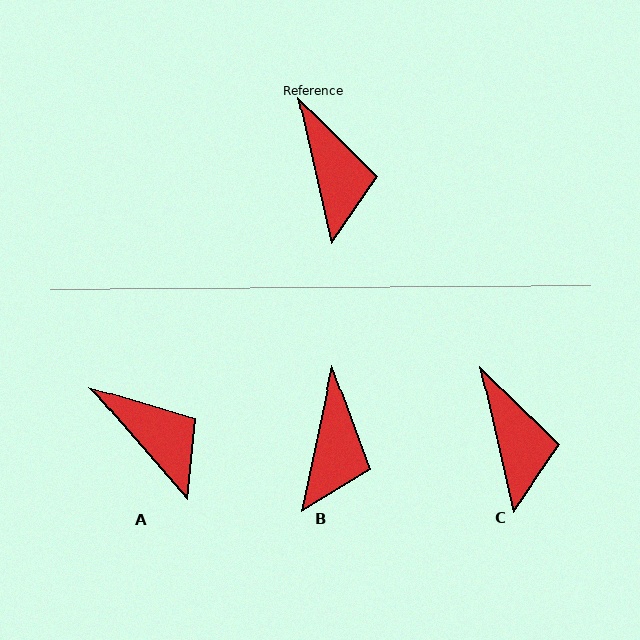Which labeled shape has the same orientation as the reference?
C.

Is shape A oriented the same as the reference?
No, it is off by about 29 degrees.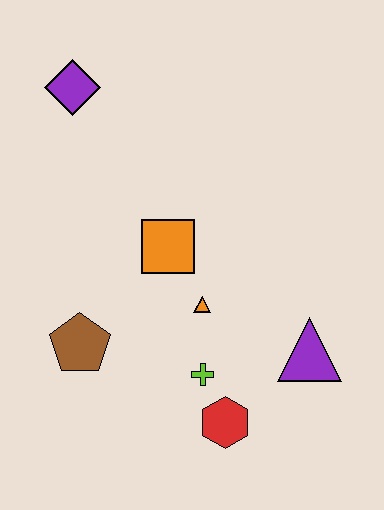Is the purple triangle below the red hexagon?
No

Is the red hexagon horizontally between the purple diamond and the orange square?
No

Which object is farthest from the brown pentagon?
The purple diamond is farthest from the brown pentagon.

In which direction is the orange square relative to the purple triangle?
The orange square is to the left of the purple triangle.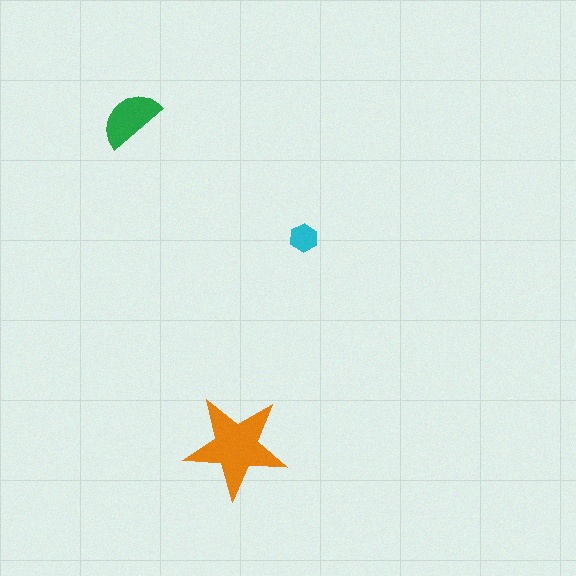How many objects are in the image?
There are 3 objects in the image.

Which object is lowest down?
The orange star is bottommost.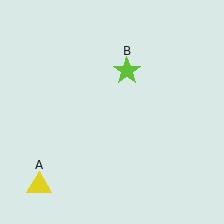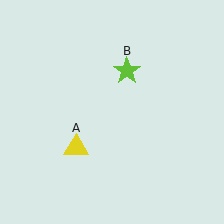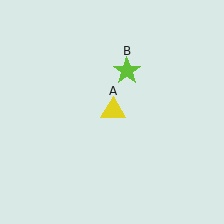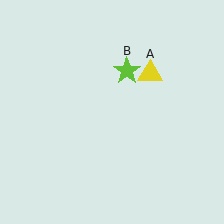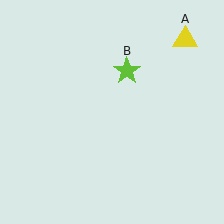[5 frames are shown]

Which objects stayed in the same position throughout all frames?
Lime star (object B) remained stationary.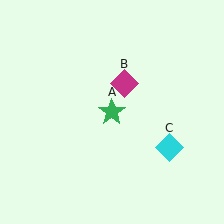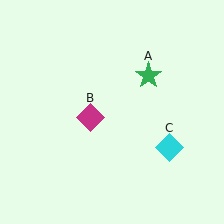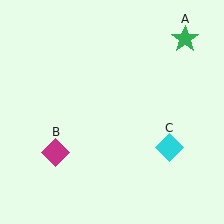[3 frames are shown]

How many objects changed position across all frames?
2 objects changed position: green star (object A), magenta diamond (object B).